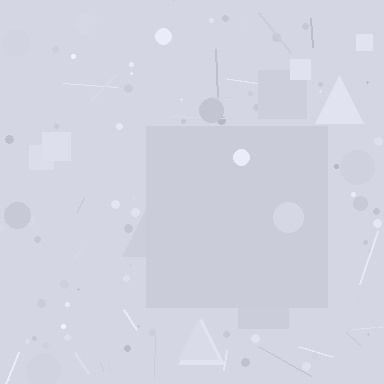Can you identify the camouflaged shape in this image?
The camouflaged shape is a square.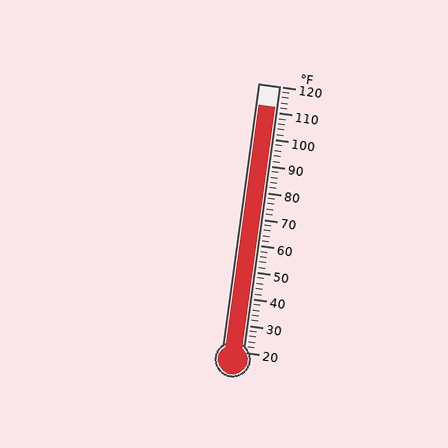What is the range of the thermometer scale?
The thermometer scale ranges from 20°F to 120°F.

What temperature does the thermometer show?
The thermometer shows approximately 112°F.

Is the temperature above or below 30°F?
The temperature is above 30°F.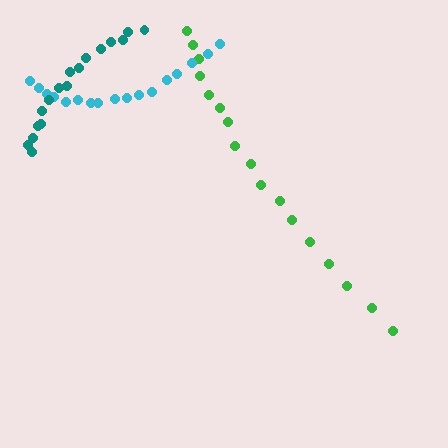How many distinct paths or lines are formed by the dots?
There are 3 distinct paths.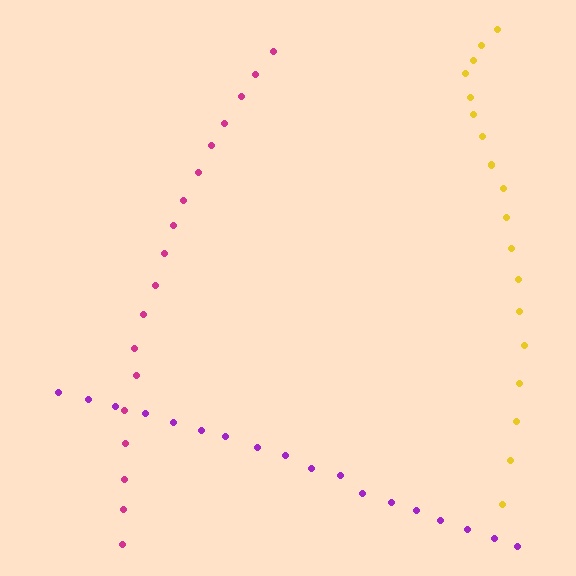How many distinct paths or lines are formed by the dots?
There are 3 distinct paths.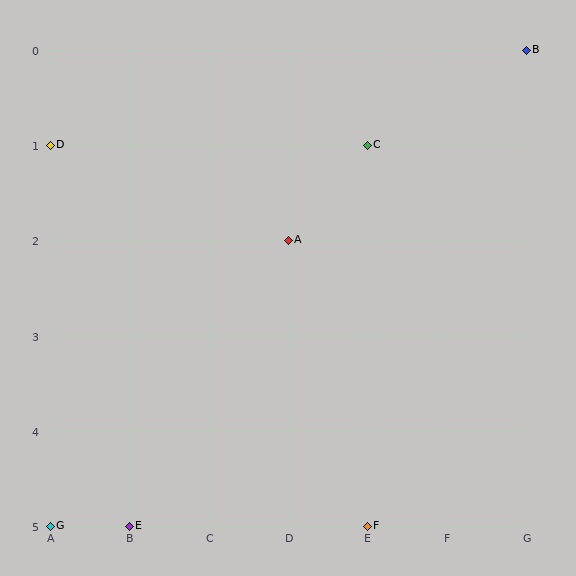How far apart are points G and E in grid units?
Points G and E are 1 column apart.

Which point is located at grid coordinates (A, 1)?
Point D is at (A, 1).